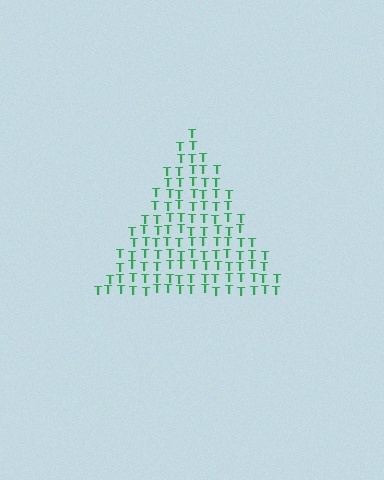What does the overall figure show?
The overall figure shows a triangle.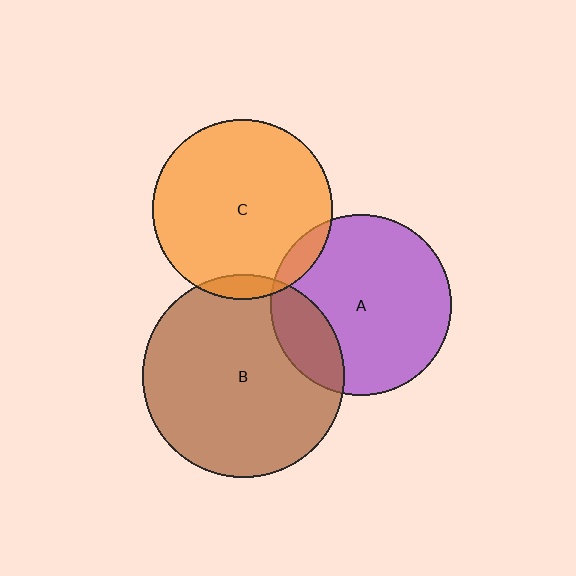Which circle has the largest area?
Circle B (brown).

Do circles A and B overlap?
Yes.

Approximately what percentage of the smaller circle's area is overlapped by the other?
Approximately 20%.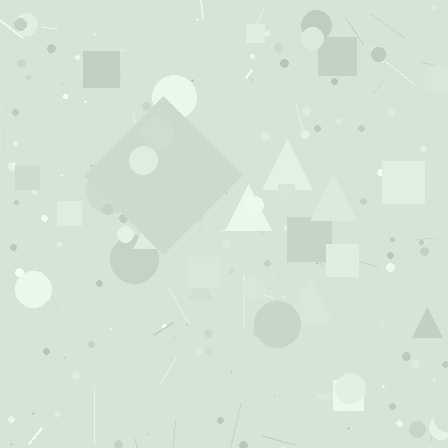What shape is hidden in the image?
A diamond is hidden in the image.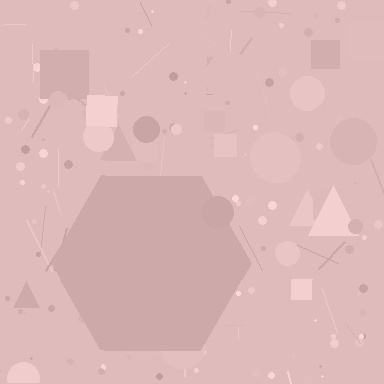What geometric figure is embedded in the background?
A hexagon is embedded in the background.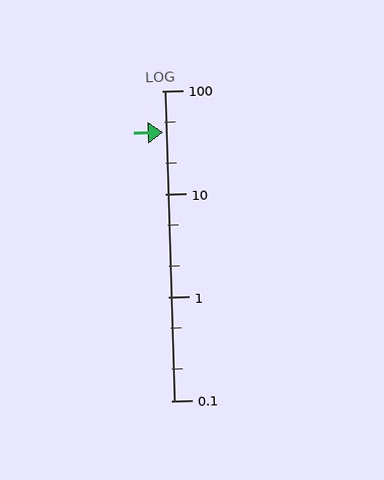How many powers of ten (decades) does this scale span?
The scale spans 3 decades, from 0.1 to 100.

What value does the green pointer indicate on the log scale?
The pointer indicates approximately 40.